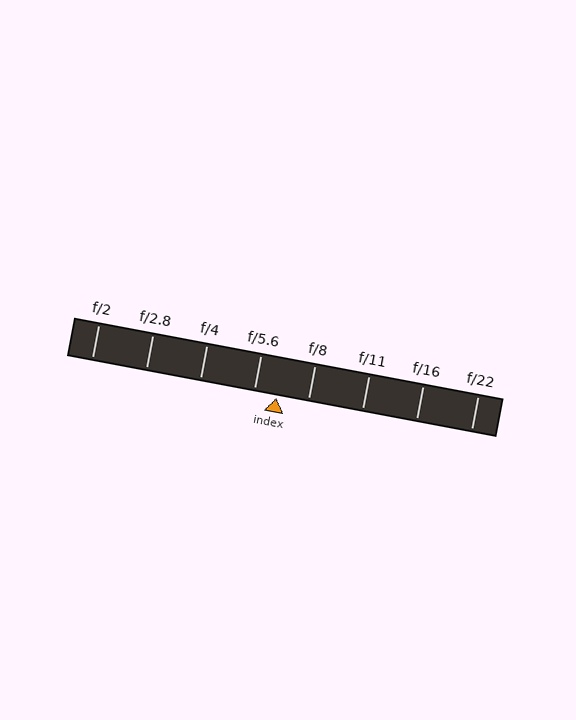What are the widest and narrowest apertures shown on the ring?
The widest aperture shown is f/2 and the narrowest is f/22.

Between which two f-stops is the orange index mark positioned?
The index mark is between f/5.6 and f/8.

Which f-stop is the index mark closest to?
The index mark is closest to f/5.6.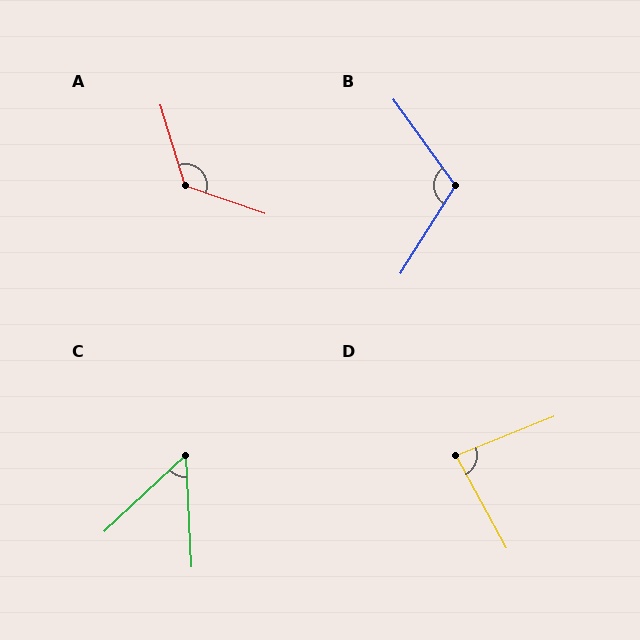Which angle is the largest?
A, at approximately 126 degrees.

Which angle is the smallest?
C, at approximately 50 degrees.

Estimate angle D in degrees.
Approximately 83 degrees.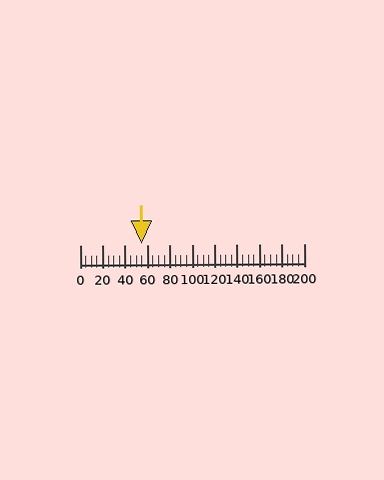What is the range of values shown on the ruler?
The ruler shows values from 0 to 200.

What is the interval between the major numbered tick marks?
The major tick marks are spaced 20 units apart.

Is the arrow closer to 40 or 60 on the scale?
The arrow is closer to 60.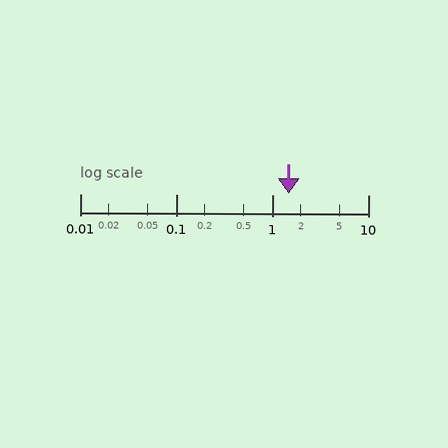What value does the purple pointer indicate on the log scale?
The pointer indicates approximately 1.5.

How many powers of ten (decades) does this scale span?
The scale spans 3 decades, from 0.01 to 10.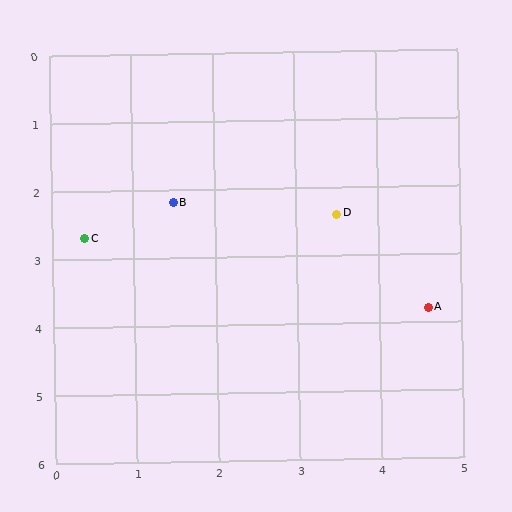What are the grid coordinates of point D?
Point D is at approximately (3.5, 2.4).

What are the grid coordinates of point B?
Point B is at approximately (1.5, 2.2).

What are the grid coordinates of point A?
Point A is at approximately (4.6, 3.8).